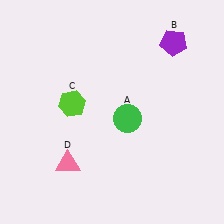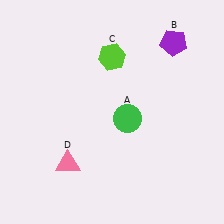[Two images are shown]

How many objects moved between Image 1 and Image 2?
1 object moved between the two images.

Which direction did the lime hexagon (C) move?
The lime hexagon (C) moved up.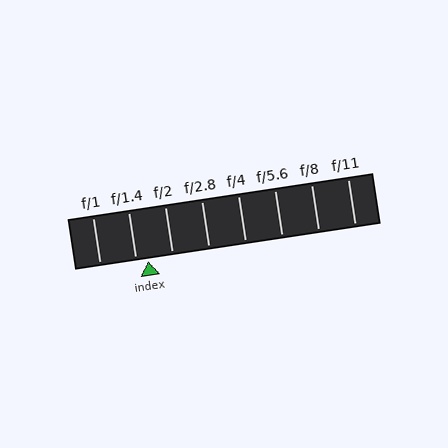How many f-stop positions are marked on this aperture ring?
There are 8 f-stop positions marked.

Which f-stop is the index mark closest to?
The index mark is closest to f/1.4.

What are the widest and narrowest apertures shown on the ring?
The widest aperture shown is f/1 and the narrowest is f/11.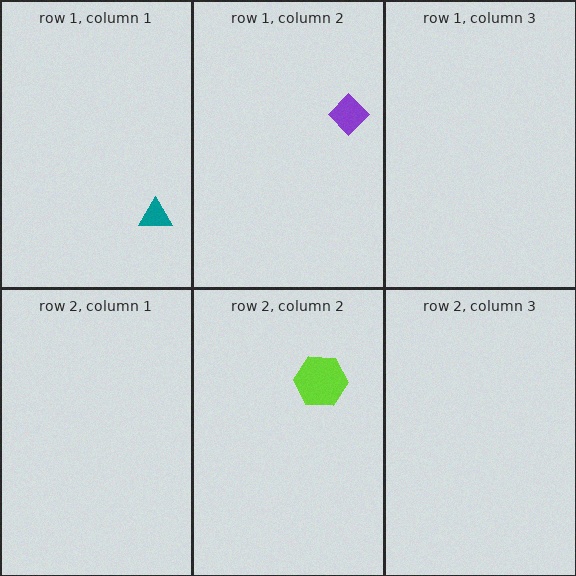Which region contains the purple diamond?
The row 1, column 2 region.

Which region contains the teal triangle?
The row 1, column 1 region.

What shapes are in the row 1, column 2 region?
The purple diamond.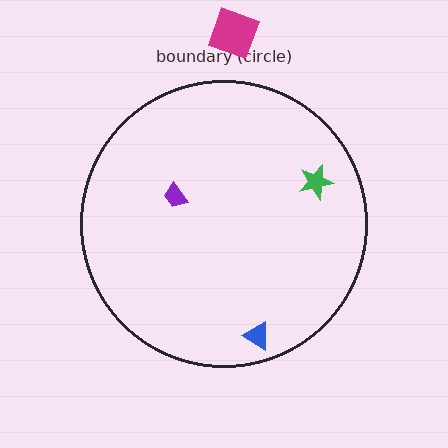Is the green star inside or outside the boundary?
Inside.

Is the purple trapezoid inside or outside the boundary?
Inside.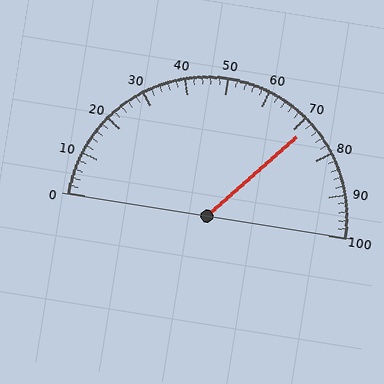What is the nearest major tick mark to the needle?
The nearest major tick mark is 70.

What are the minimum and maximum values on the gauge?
The gauge ranges from 0 to 100.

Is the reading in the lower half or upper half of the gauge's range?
The reading is in the upper half of the range (0 to 100).